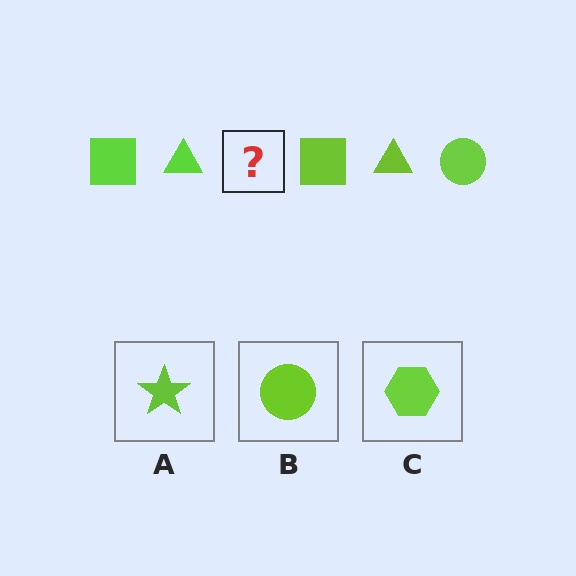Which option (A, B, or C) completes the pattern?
B.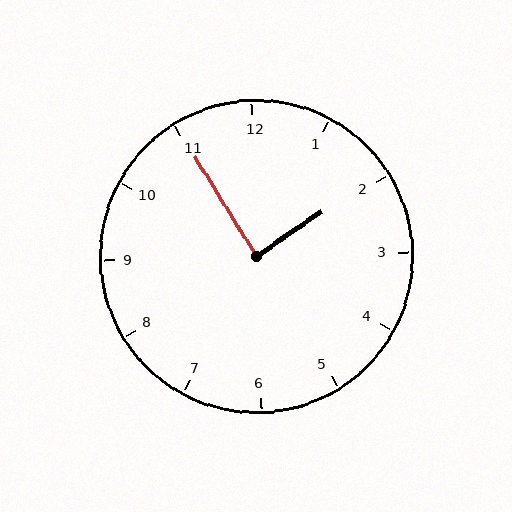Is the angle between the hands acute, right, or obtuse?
It is right.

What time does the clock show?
1:55.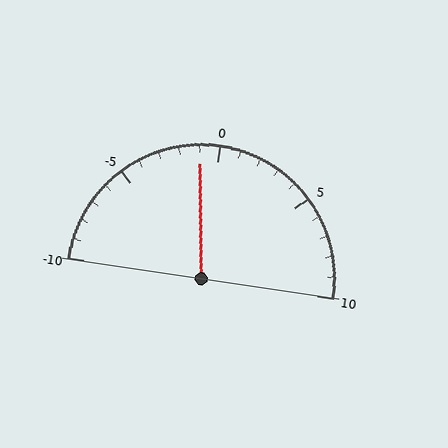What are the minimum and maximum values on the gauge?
The gauge ranges from -10 to 10.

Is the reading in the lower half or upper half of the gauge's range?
The reading is in the lower half of the range (-10 to 10).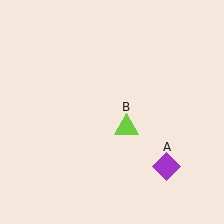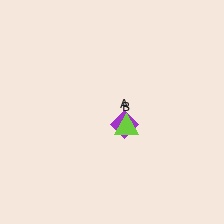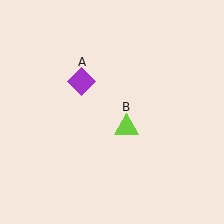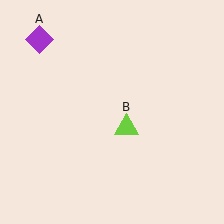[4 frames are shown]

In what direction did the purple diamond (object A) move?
The purple diamond (object A) moved up and to the left.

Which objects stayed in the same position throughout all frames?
Lime triangle (object B) remained stationary.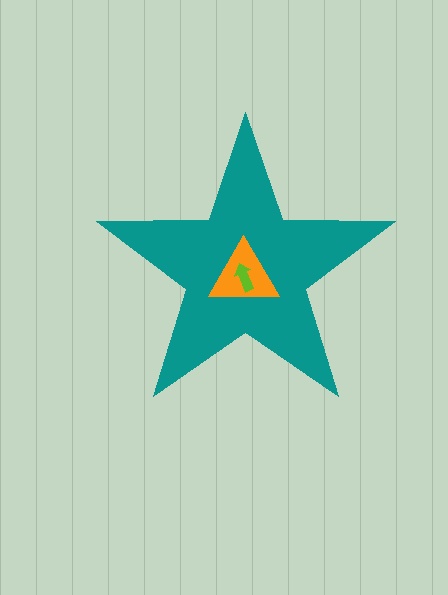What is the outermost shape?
The teal star.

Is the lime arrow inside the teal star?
Yes.